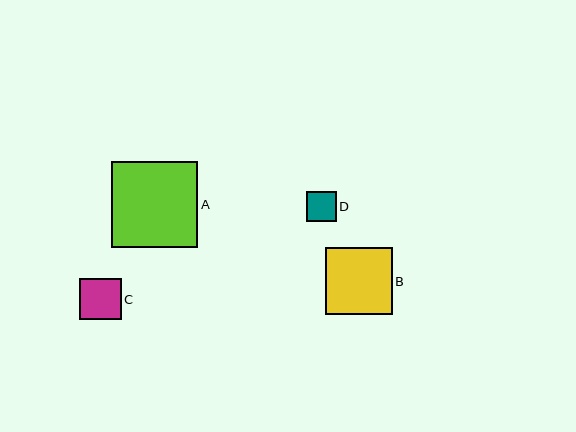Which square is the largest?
Square A is the largest with a size of approximately 86 pixels.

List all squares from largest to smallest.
From largest to smallest: A, B, C, D.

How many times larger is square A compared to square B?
Square A is approximately 1.3 times the size of square B.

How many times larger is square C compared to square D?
Square C is approximately 1.4 times the size of square D.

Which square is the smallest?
Square D is the smallest with a size of approximately 29 pixels.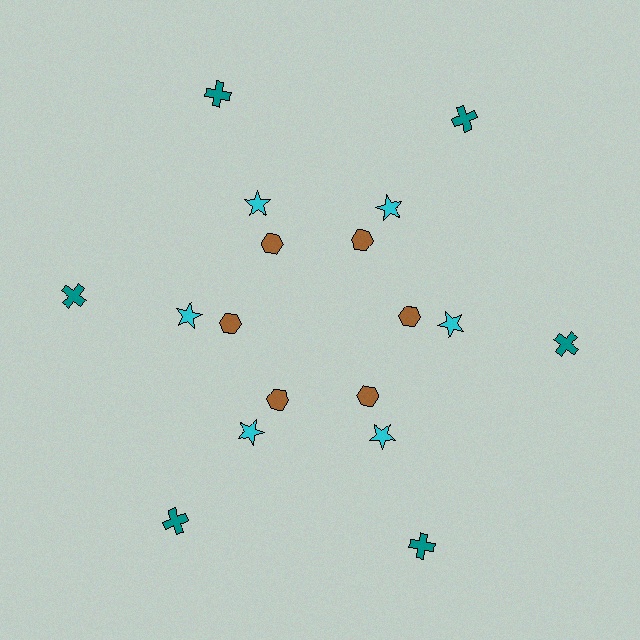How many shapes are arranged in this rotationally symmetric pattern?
There are 18 shapes, arranged in 6 groups of 3.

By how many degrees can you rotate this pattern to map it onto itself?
The pattern maps onto itself every 60 degrees of rotation.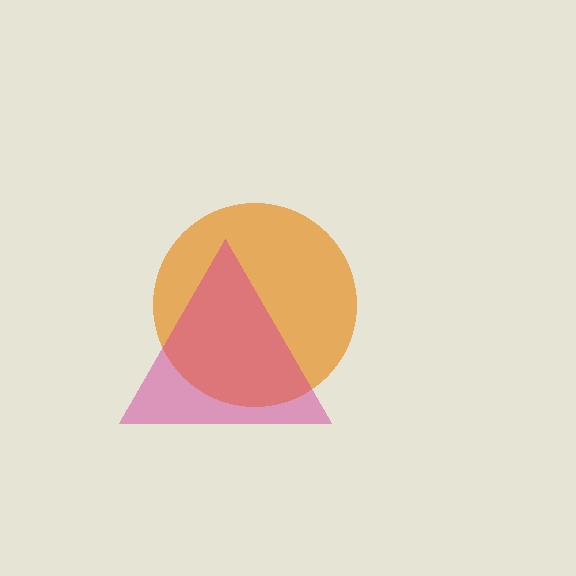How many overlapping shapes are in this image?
There are 2 overlapping shapes in the image.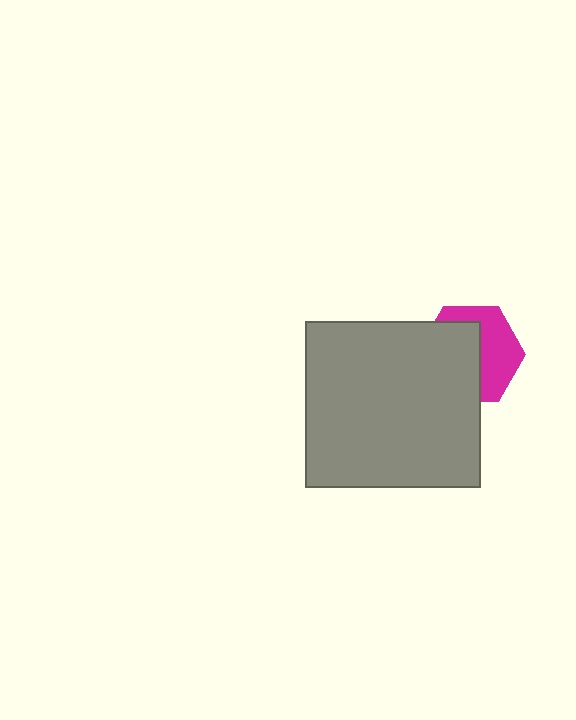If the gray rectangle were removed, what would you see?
You would see the complete magenta hexagon.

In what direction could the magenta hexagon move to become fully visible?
The magenta hexagon could move toward the upper-right. That would shift it out from behind the gray rectangle entirely.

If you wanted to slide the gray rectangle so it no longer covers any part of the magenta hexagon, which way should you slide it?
Slide it toward the lower-left — that is the most direct way to separate the two shapes.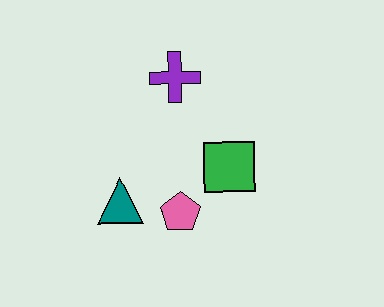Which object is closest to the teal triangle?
The pink pentagon is closest to the teal triangle.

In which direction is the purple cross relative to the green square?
The purple cross is above the green square.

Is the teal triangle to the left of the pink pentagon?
Yes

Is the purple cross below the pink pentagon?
No